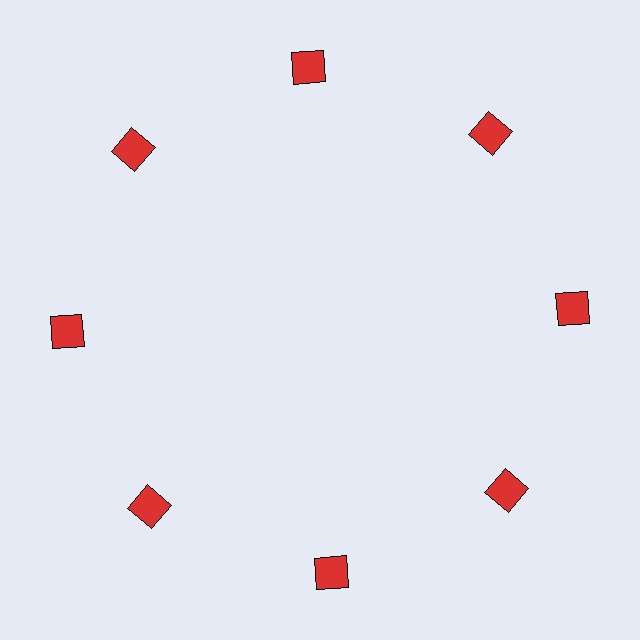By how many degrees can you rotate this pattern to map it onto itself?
The pattern maps onto itself every 45 degrees of rotation.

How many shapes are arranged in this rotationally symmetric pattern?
There are 8 shapes, arranged in 8 groups of 1.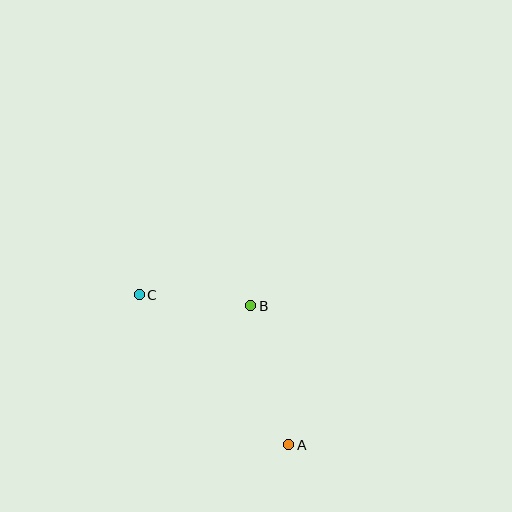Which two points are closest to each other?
Points B and C are closest to each other.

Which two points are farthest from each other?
Points A and C are farthest from each other.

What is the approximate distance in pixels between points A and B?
The distance between A and B is approximately 145 pixels.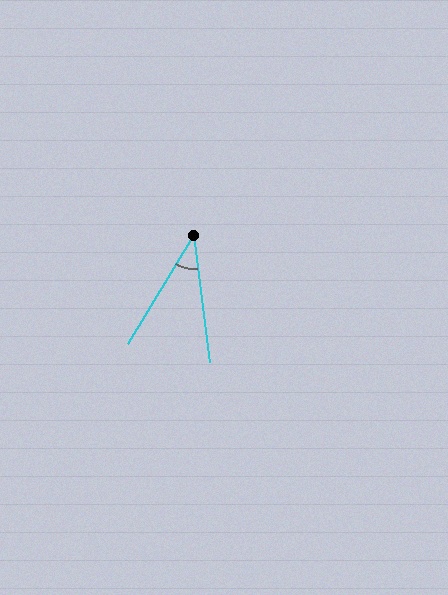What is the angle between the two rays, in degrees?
Approximately 38 degrees.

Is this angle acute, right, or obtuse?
It is acute.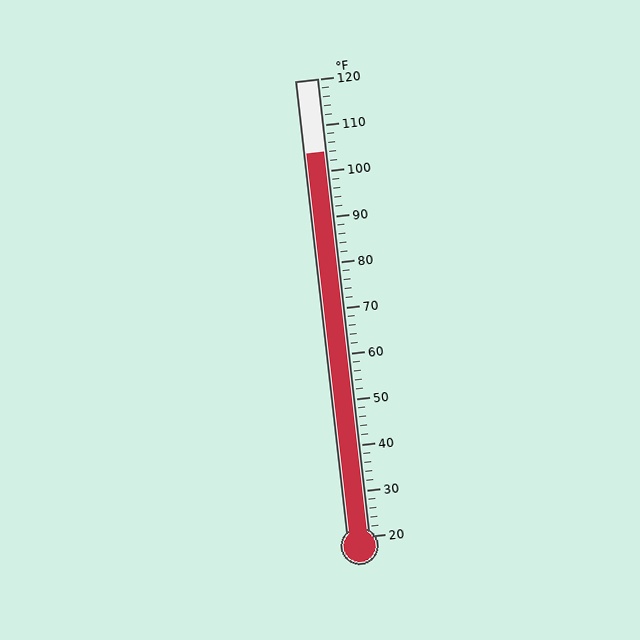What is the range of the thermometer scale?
The thermometer scale ranges from 20°F to 120°F.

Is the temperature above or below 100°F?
The temperature is above 100°F.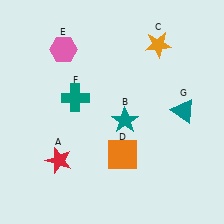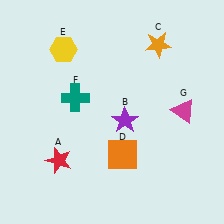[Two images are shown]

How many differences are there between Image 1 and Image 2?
There are 3 differences between the two images.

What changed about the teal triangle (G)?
In Image 1, G is teal. In Image 2, it changed to magenta.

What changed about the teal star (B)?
In Image 1, B is teal. In Image 2, it changed to purple.